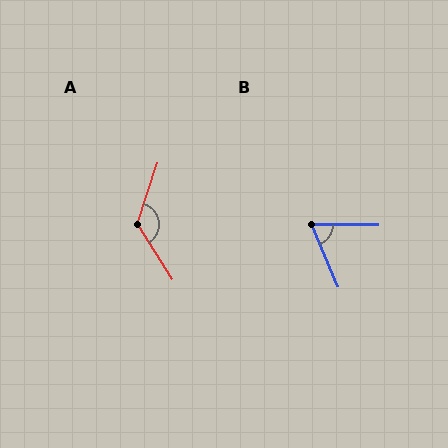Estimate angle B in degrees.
Approximately 67 degrees.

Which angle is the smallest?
B, at approximately 67 degrees.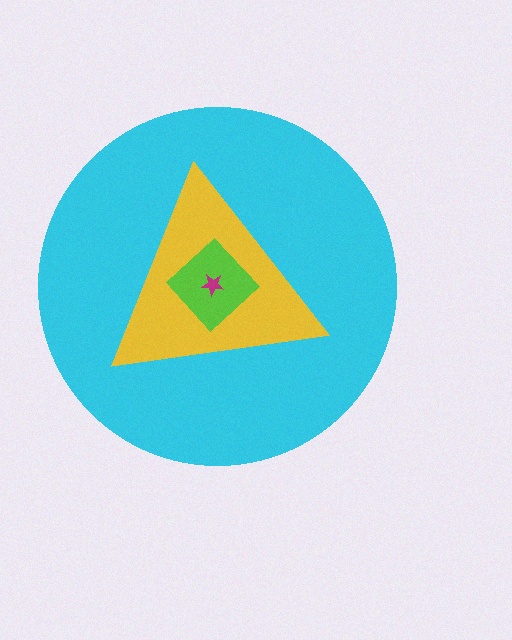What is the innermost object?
The magenta star.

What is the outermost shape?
The cyan circle.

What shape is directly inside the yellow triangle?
The lime diamond.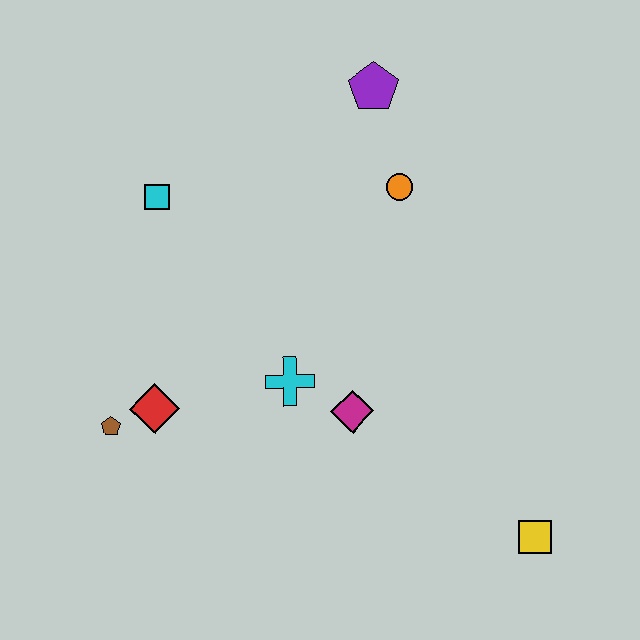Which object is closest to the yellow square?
The magenta diamond is closest to the yellow square.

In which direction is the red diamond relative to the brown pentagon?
The red diamond is to the right of the brown pentagon.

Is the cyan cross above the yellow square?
Yes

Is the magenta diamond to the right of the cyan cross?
Yes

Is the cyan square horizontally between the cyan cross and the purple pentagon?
No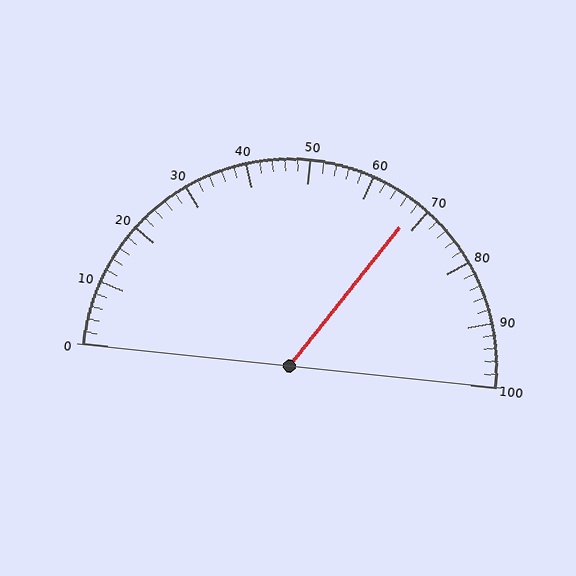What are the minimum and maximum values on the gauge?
The gauge ranges from 0 to 100.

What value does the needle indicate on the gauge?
The needle indicates approximately 68.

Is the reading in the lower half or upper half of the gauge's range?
The reading is in the upper half of the range (0 to 100).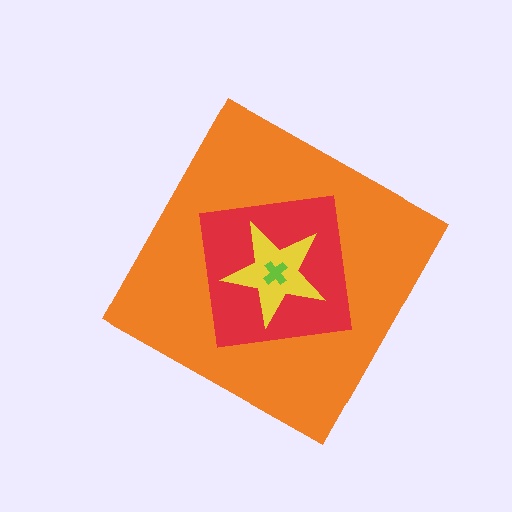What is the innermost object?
The lime cross.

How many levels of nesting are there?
4.